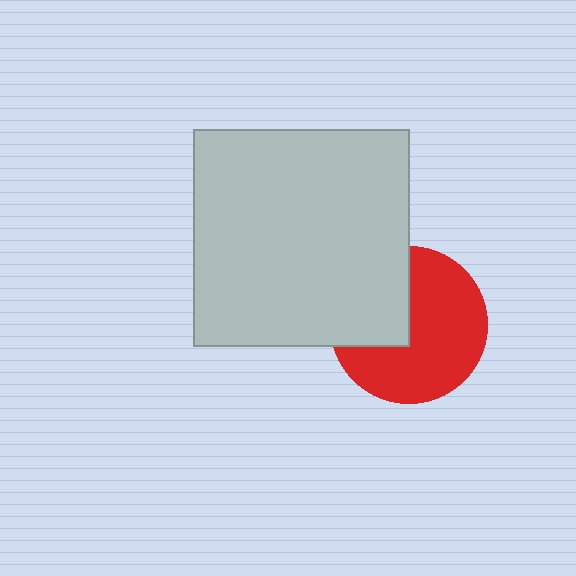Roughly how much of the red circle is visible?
Most of it is visible (roughly 66%).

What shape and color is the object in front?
The object in front is a light gray square.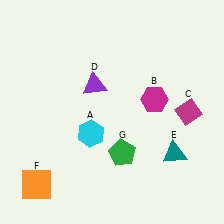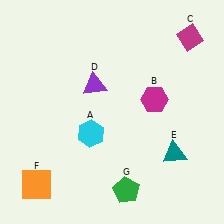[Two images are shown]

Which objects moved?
The objects that moved are: the magenta diamond (C), the green pentagon (G).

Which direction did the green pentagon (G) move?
The green pentagon (G) moved down.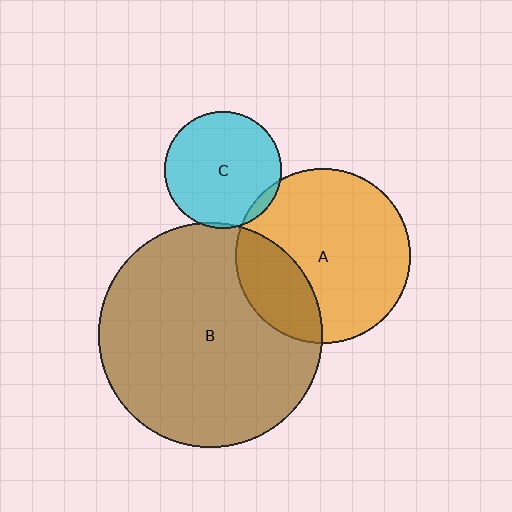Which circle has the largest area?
Circle B (brown).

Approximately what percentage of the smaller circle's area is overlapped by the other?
Approximately 25%.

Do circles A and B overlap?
Yes.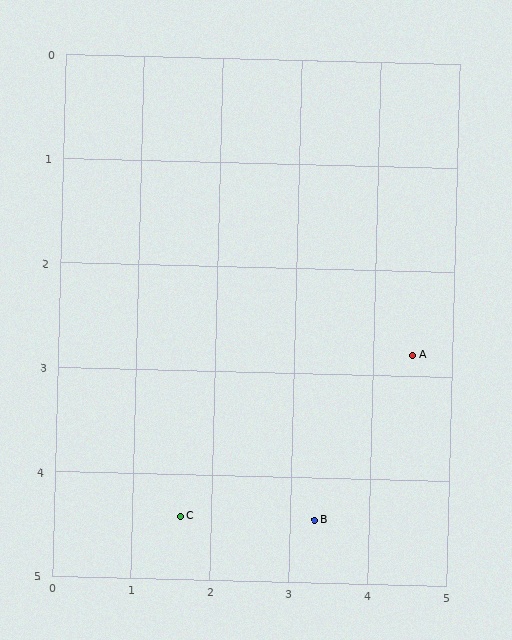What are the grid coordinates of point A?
Point A is at approximately (4.5, 2.8).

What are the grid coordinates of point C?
Point C is at approximately (1.6, 4.4).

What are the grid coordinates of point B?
Point B is at approximately (3.3, 4.4).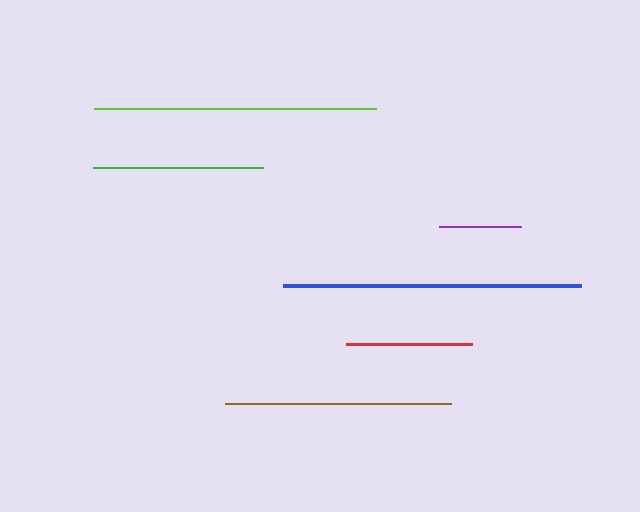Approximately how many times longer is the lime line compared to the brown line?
The lime line is approximately 1.2 times the length of the brown line.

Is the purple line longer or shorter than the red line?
The red line is longer than the purple line.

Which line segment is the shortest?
The purple line is the shortest at approximately 82 pixels.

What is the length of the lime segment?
The lime segment is approximately 282 pixels long.